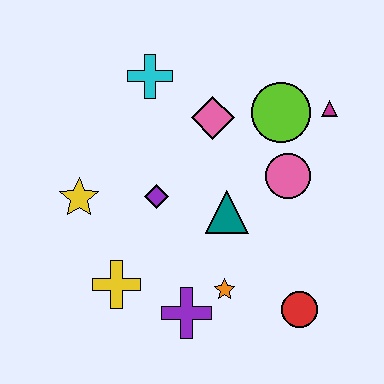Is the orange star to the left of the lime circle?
Yes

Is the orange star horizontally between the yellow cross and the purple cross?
No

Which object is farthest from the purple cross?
The magenta triangle is farthest from the purple cross.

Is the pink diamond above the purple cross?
Yes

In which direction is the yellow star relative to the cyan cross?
The yellow star is below the cyan cross.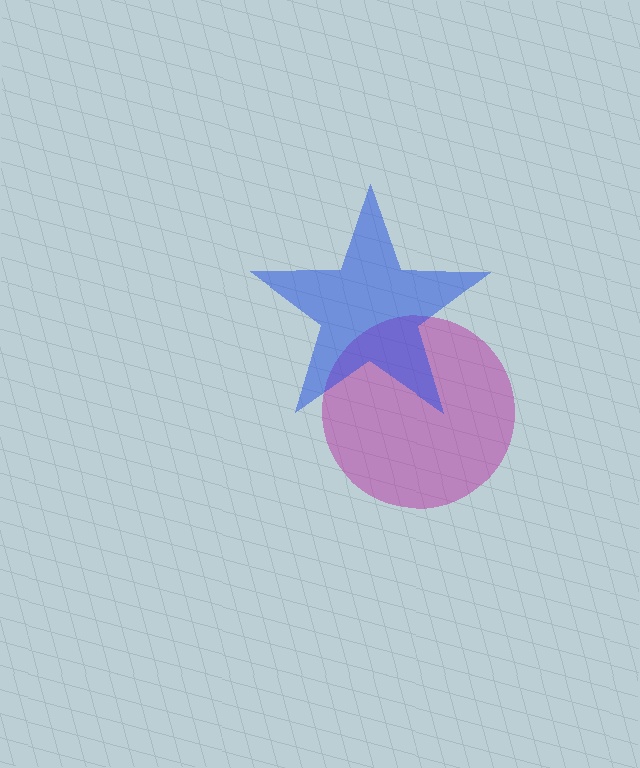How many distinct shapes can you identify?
There are 2 distinct shapes: a magenta circle, a blue star.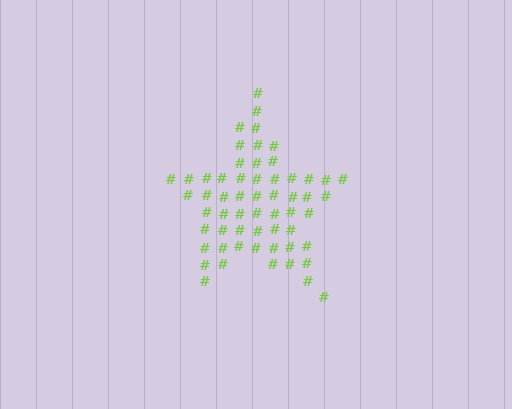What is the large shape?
The large shape is a star.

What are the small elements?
The small elements are hash symbols.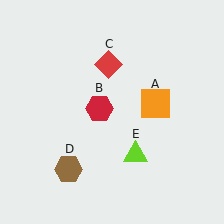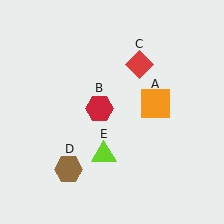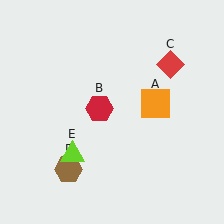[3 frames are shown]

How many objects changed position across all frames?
2 objects changed position: red diamond (object C), lime triangle (object E).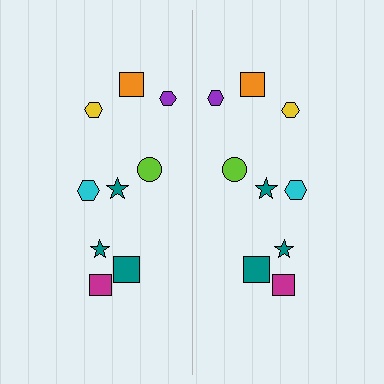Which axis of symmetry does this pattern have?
The pattern has a vertical axis of symmetry running through the center of the image.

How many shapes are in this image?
There are 18 shapes in this image.